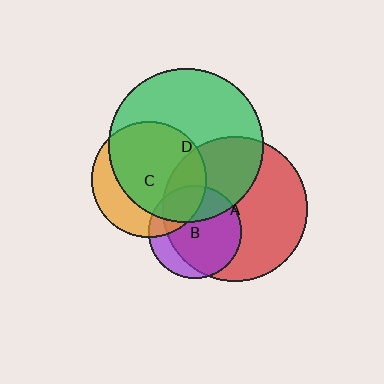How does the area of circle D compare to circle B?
Approximately 2.7 times.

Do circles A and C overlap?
Yes.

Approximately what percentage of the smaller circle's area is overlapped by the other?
Approximately 25%.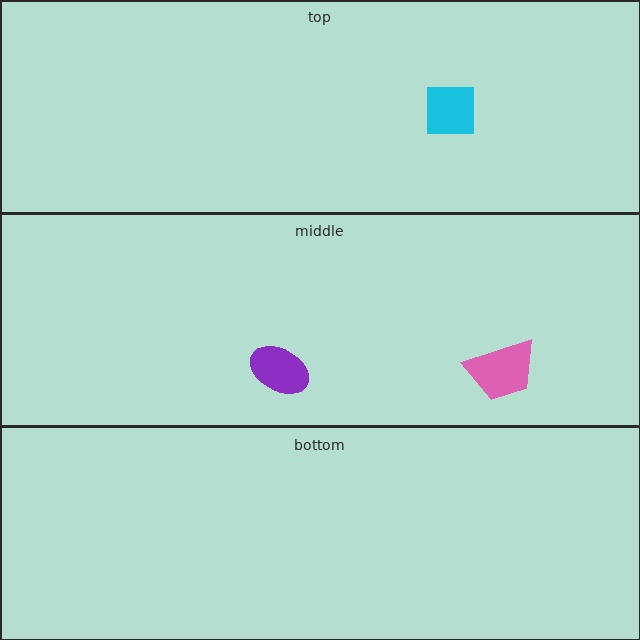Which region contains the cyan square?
The top region.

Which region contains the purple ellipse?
The middle region.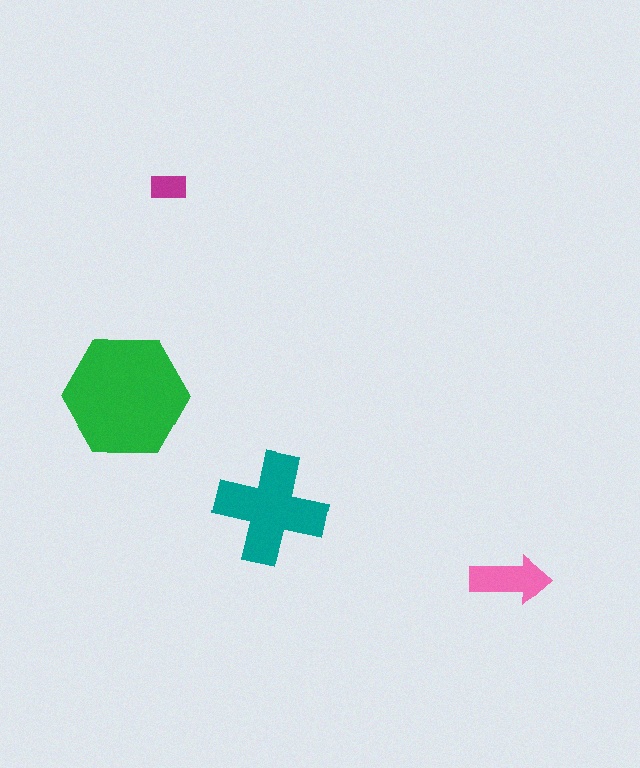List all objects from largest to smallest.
The green hexagon, the teal cross, the pink arrow, the magenta rectangle.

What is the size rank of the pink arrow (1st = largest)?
3rd.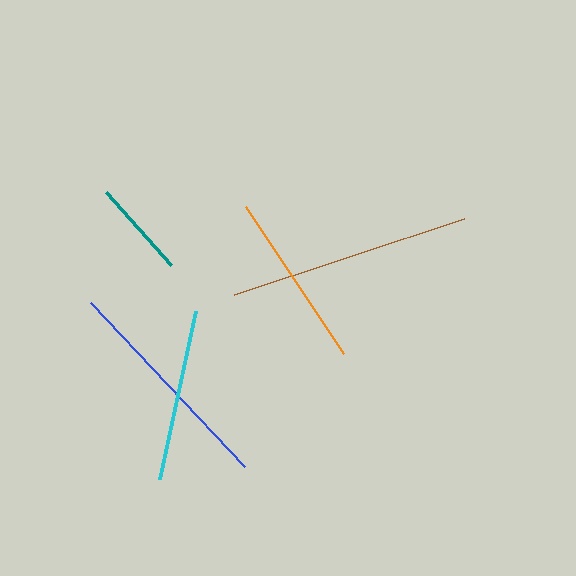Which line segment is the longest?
The brown line is the longest at approximately 243 pixels.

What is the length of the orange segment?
The orange segment is approximately 176 pixels long.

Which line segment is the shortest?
The teal line is the shortest at approximately 98 pixels.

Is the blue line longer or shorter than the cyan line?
The blue line is longer than the cyan line.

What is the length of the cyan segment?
The cyan segment is approximately 171 pixels long.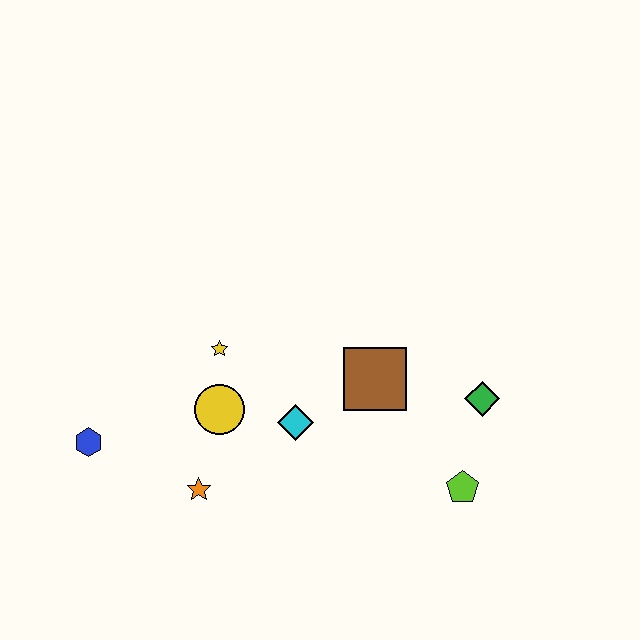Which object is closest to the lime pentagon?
The green diamond is closest to the lime pentagon.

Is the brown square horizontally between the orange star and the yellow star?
No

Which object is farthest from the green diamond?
The blue hexagon is farthest from the green diamond.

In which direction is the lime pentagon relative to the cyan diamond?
The lime pentagon is to the right of the cyan diamond.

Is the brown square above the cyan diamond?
Yes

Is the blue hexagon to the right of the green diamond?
No